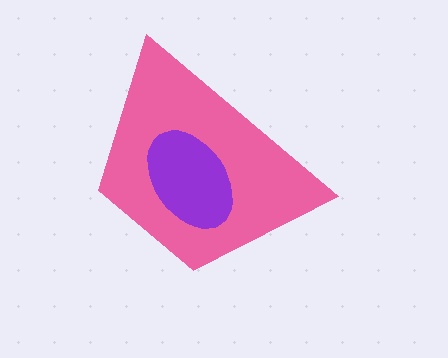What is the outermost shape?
The pink trapezoid.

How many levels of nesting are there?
2.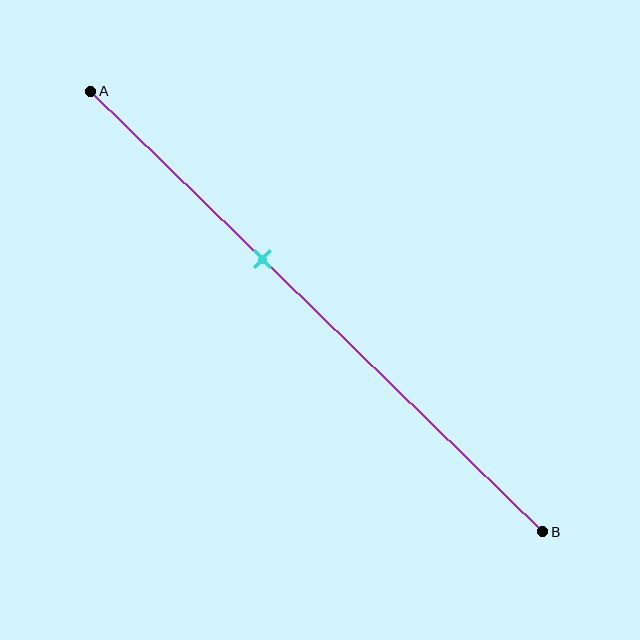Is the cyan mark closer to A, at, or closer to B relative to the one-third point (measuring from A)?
The cyan mark is closer to point B than the one-third point of segment AB.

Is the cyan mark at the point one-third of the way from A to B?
No, the mark is at about 40% from A, not at the 33% one-third point.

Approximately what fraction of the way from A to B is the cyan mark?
The cyan mark is approximately 40% of the way from A to B.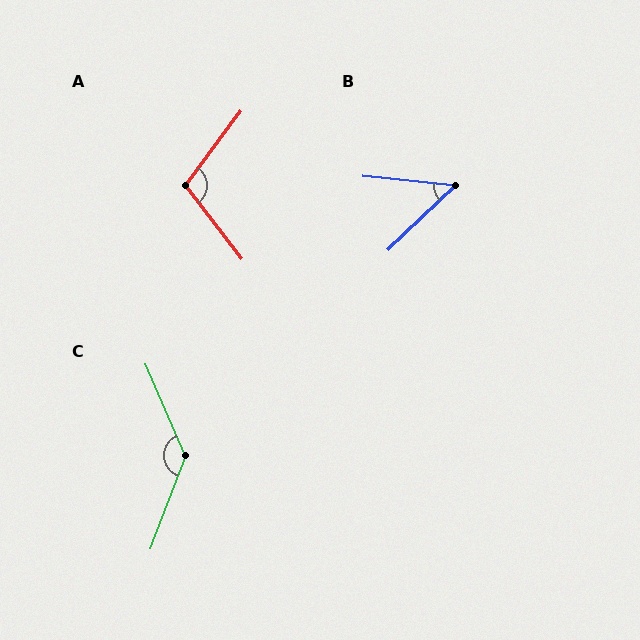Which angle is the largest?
C, at approximately 136 degrees.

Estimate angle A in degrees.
Approximately 106 degrees.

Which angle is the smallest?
B, at approximately 49 degrees.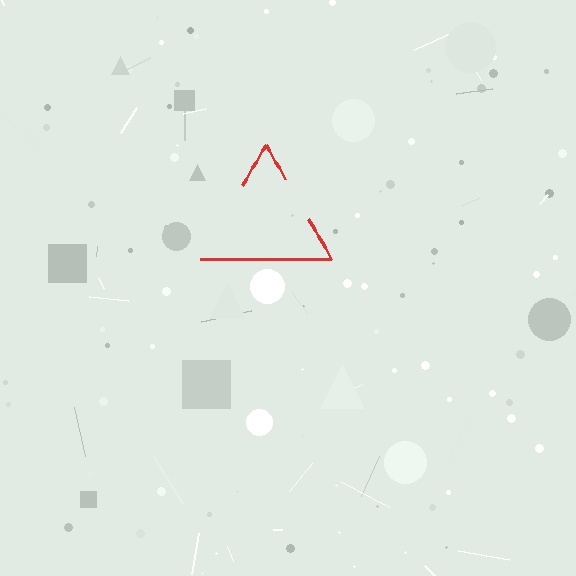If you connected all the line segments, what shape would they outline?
They would outline a triangle.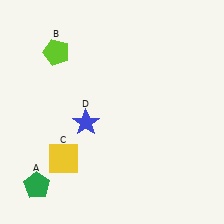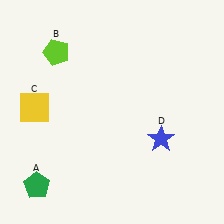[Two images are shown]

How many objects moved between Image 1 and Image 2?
2 objects moved between the two images.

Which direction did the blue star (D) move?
The blue star (D) moved right.